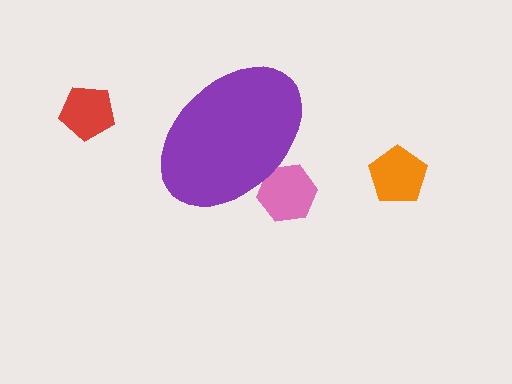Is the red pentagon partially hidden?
No, the red pentagon is fully visible.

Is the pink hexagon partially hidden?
Yes, the pink hexagon is partially hidden behind the purple ellipse.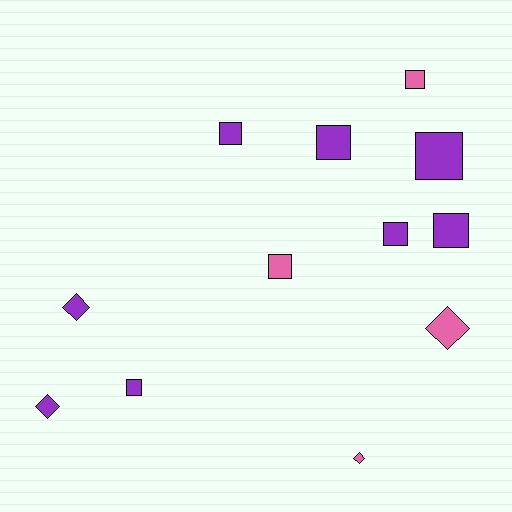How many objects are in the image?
There are 12 objects.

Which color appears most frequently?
Purple, with 8 objects.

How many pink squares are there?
There are 2 pink squares.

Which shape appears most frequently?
Square, with 8 objects.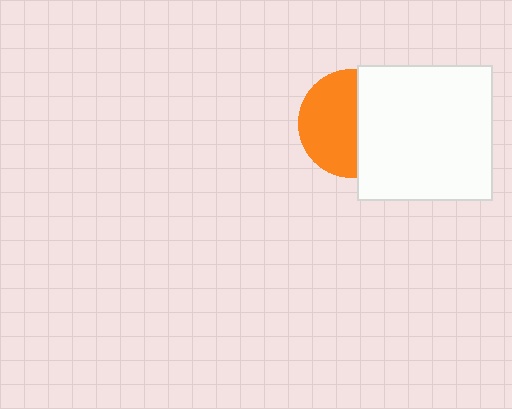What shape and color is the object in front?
The object in front is a white square.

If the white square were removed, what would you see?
You would see the complete orange circle.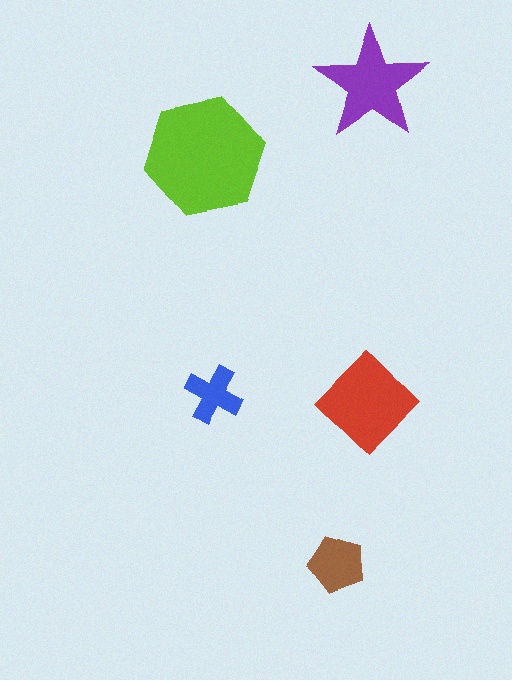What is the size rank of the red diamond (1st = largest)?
2nd.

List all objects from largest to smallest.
The lime hexagon, the red diamond, the purple star, the brown pentagon, the blue cross.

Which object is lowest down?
The brown pentagon is bottommost.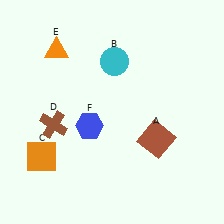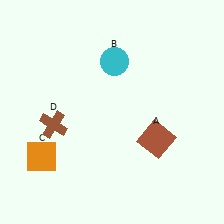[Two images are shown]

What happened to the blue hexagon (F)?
The blue hexagon (F) was removed in Image 2. It was in the bottom-left area of Image 1.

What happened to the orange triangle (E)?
The orange triangle (E) was removed in Image 2. It was in the top-left area of Image 1.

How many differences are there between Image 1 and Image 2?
There are 2 differences between the two images.